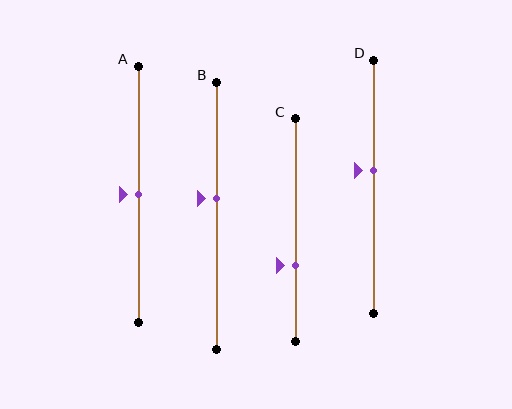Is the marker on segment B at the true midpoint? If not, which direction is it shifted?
No, the marker on segment B is shifted upward by about 6% of the segment length.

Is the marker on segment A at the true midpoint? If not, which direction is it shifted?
Yes, the marker on segment A is at the true midpoint.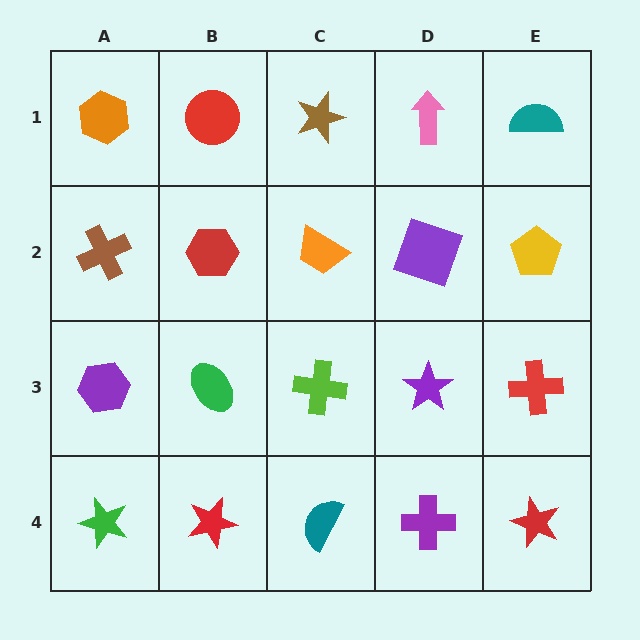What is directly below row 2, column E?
A red cross.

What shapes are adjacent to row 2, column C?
A brown star (row 1, column C), a lime cross (row 3, column C), a red hexagon (row 2, column B), a purple square (row 2, column D).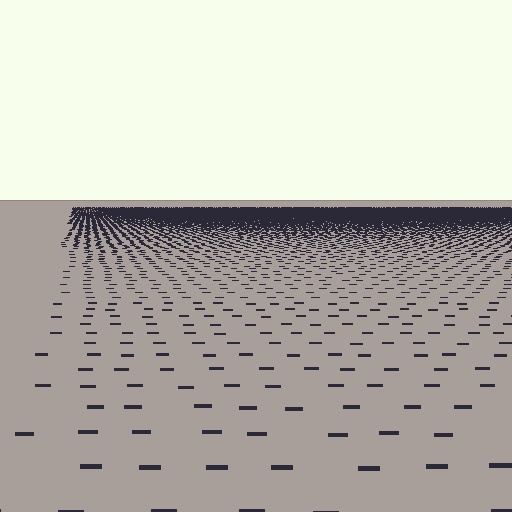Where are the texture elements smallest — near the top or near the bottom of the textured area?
Near the top.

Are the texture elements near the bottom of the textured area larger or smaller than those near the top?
Larger. Near the bottom, elements are closer to the viewer and appear at a bigger on-screen size.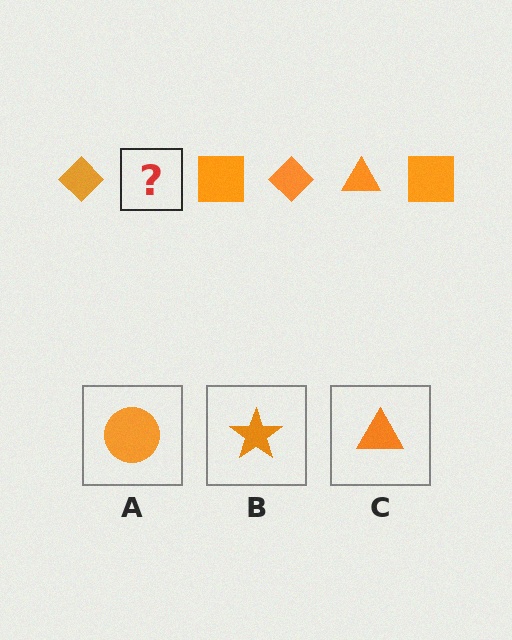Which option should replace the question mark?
Option C.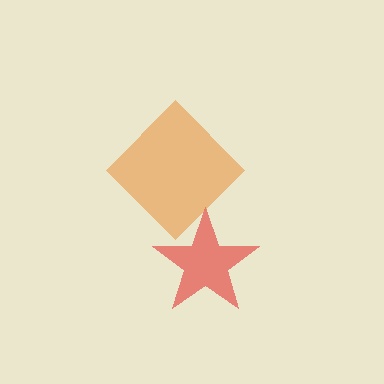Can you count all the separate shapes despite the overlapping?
Yes, there are 2 separate shapes.